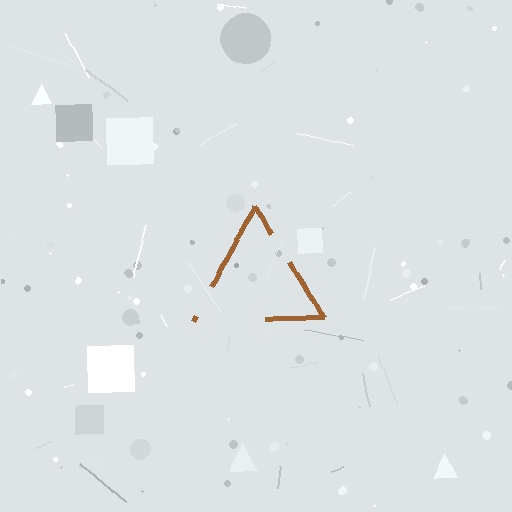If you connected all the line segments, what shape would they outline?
They would outline a triangle.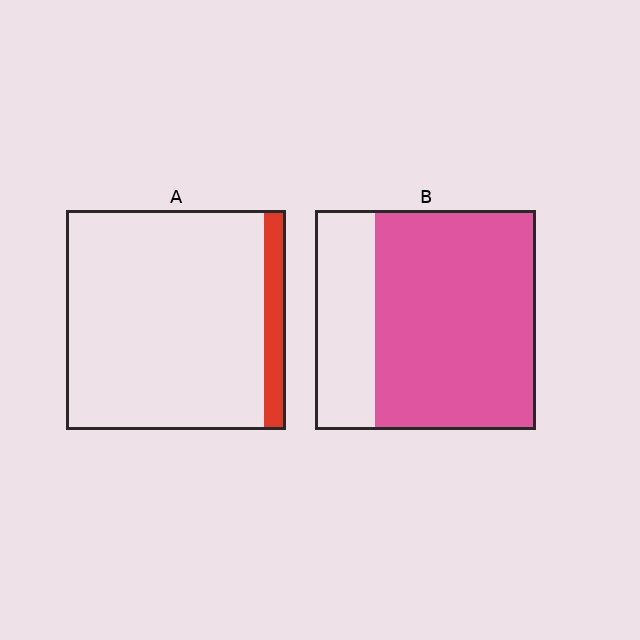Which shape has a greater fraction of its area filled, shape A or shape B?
Shape B.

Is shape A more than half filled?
No.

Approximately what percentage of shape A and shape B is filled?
A is approximately 10% and B is approximately 75%.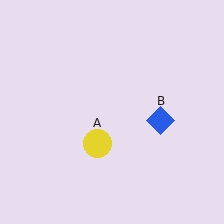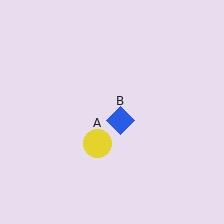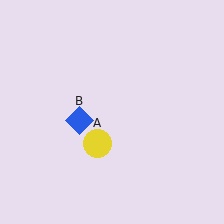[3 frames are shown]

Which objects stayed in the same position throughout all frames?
Yellow circle (object A) remained stationary.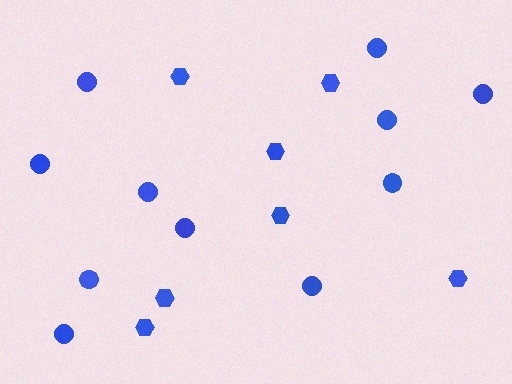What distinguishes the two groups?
There are 2 groups: one group of circles (11) and one group of hexagons (7).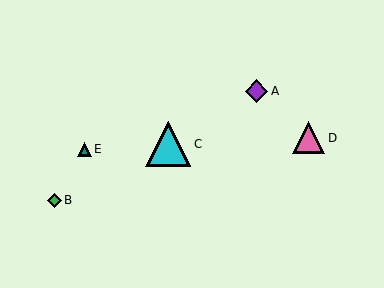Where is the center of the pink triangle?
The center of the pink triangle is at (309, 138).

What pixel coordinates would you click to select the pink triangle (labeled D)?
Click at (309, 138) to select the pink triangle D.